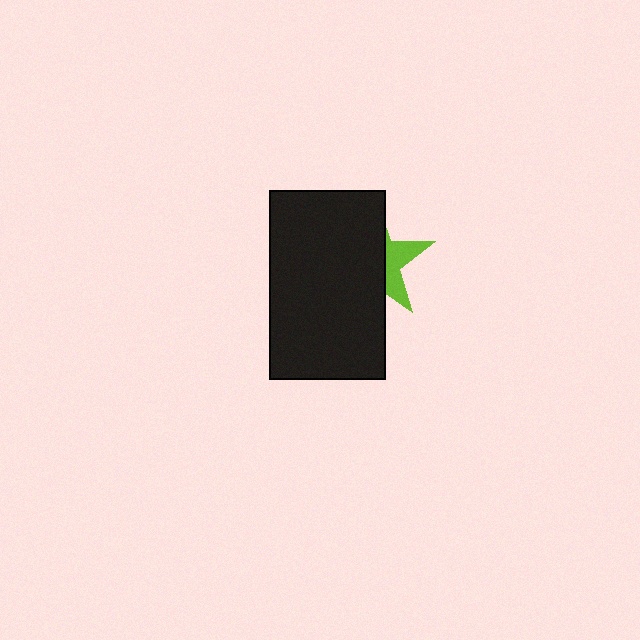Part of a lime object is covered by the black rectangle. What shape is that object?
It is a star.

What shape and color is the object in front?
The object in front is a black rectangle.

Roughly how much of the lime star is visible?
A small part of it is visible (roughly 33%).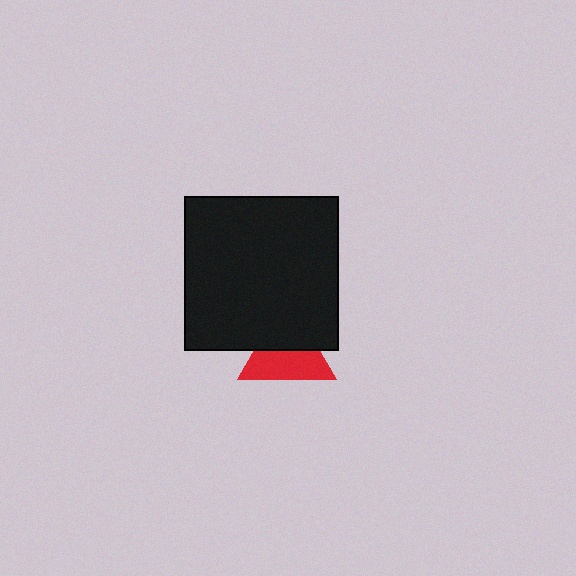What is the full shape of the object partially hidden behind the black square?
The partially hidden object is a red triangle.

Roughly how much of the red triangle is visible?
About half of it is visible (roughly 55%).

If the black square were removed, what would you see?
You would see the complete red triangle.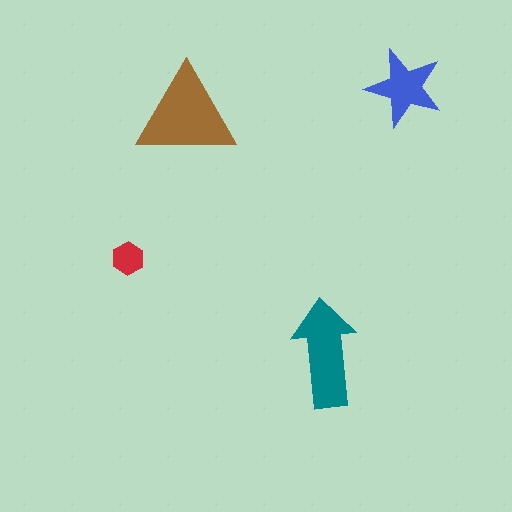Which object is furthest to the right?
The blue star is rightmost.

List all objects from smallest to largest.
The red hexagon, the blue star, the teal arrow, the brown triangle.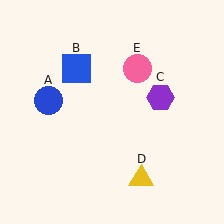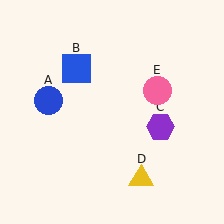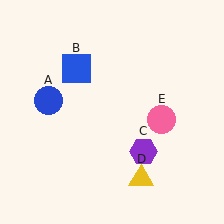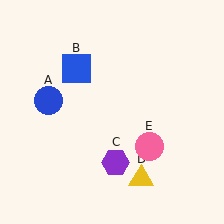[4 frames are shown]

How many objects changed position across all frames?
2 objects changed position: purple hexagon (object C), pink circle (object E).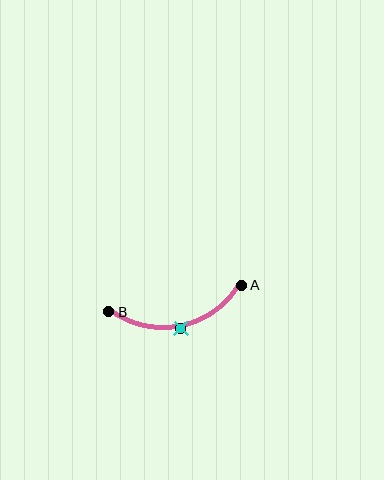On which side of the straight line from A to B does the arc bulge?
The arc bulges below the straight line connecting A and B.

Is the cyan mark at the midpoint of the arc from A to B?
Yes. The cyan mark lies on the arc at equal arc-length from both A and B — it is the arc midpoint.